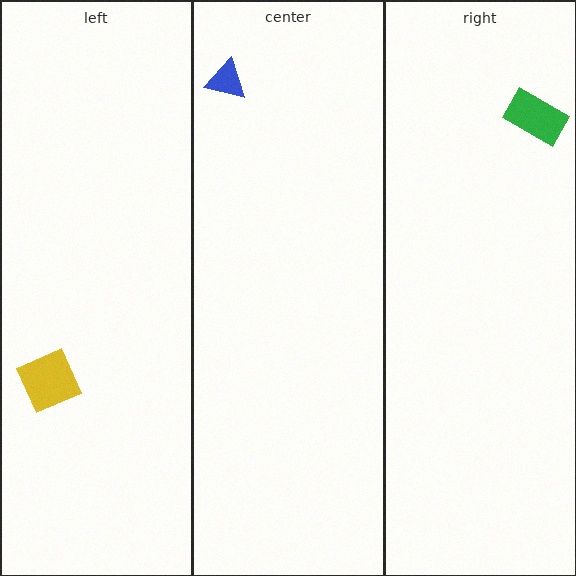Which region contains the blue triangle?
The center region.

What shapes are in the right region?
The green rectangle.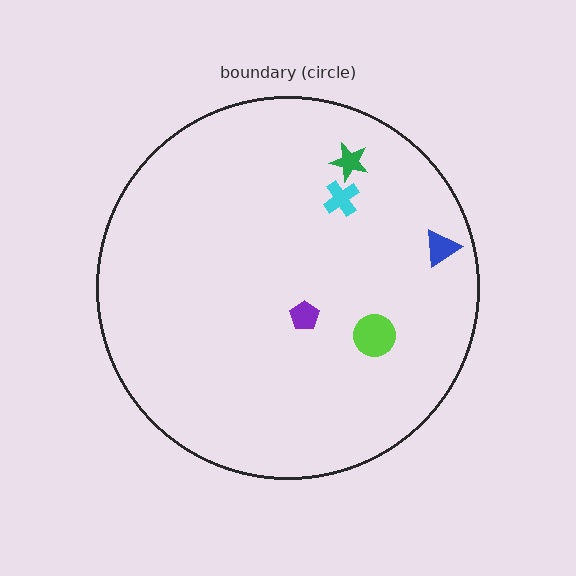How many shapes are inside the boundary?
5 inside, 0 outside.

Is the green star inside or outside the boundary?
Inside.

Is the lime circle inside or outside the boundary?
Inside.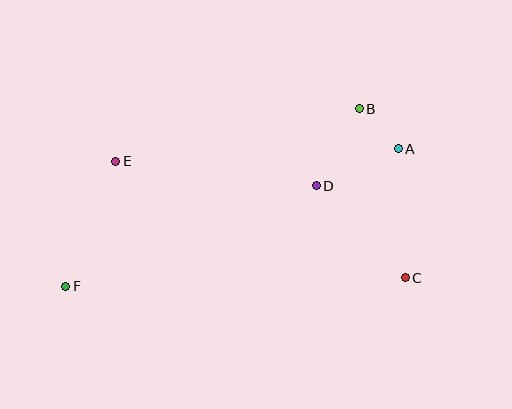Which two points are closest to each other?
Points A and B are closest to each other.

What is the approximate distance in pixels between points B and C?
The distance between B and C is approximately 176 pixels.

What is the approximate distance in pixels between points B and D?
The distance between B and D is approximately 88 pixels.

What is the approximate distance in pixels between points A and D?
The distance between A and D is approximately 90 pixels.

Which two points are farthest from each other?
Points A and F are farthest from each other.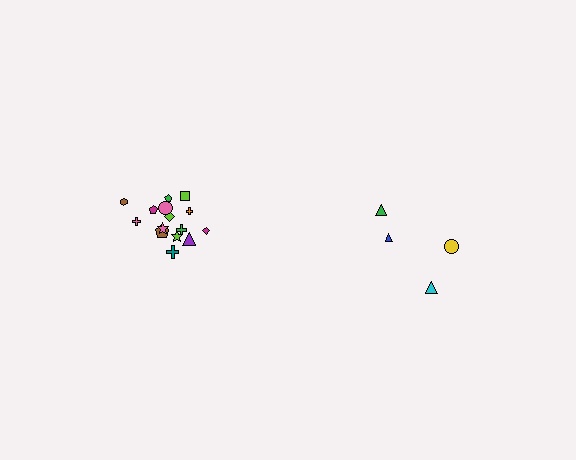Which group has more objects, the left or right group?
The left group.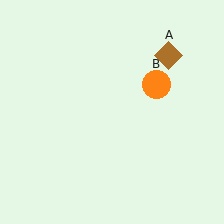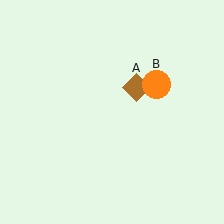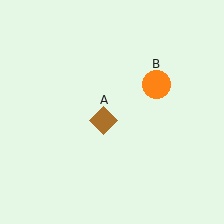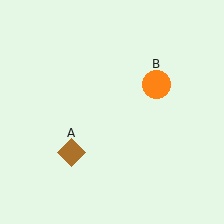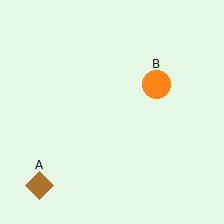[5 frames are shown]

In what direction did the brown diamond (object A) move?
The brown diamond (object A) moved down and to the left.